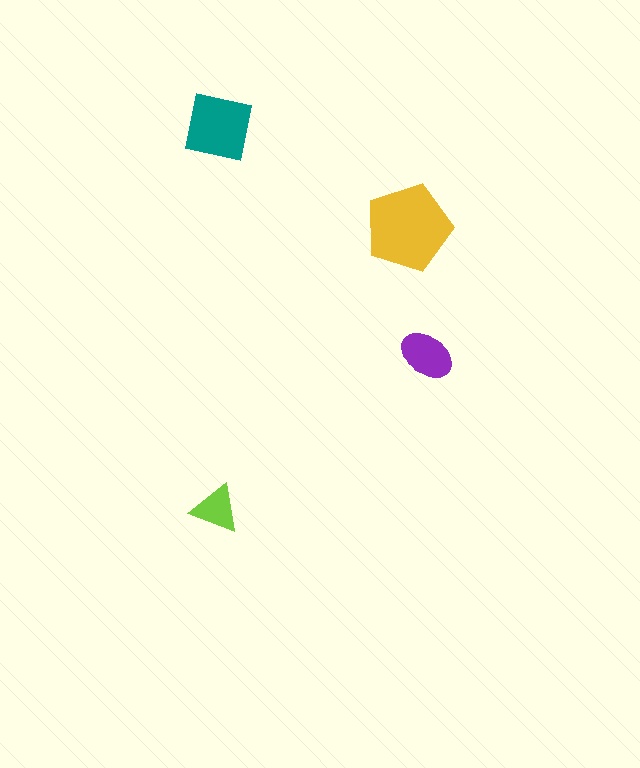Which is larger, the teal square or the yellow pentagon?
The yellow pentagon.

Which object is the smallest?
The lime triangle.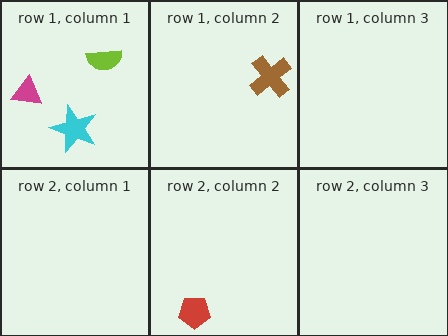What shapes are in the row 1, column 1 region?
The cyan star, the lime semicircle, the magenta triangle.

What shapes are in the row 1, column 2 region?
The brown cross.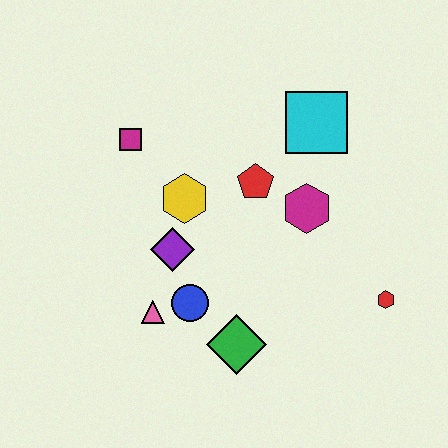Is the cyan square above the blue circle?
Yes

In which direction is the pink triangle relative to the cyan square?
The pink triangle is below the cyan square.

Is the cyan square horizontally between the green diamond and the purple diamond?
No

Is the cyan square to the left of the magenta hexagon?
No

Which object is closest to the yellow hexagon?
The purple diamond is closest to the yellow hexagon.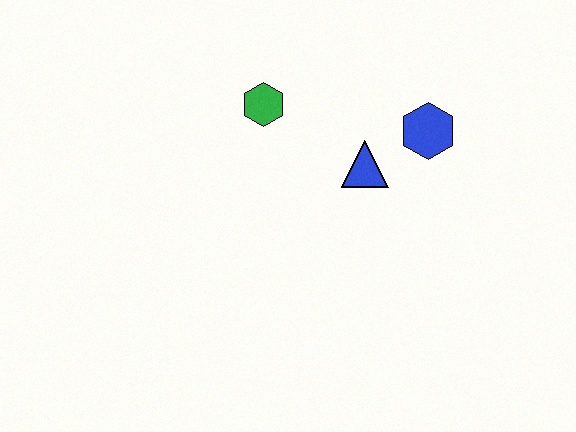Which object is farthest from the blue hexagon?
The green hexagon is farthest from the blue hexagon.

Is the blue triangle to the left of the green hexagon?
No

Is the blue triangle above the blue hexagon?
No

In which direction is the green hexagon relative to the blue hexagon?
The green hexagon is to the left of the blue hexagon.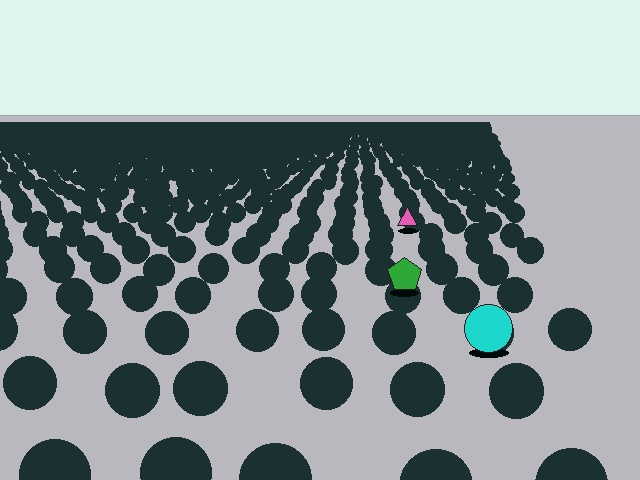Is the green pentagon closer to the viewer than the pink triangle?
Yes. The green pentagon is closer — you can tell from the texture gradient: the ground texture is coarser near it.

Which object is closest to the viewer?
The cyan circle is closest. The texture marks near it are larger and more spread out.